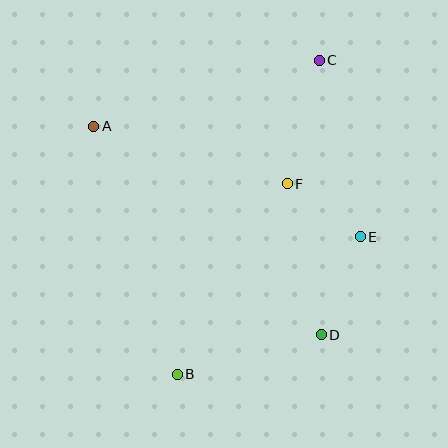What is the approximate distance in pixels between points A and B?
The distance between A and B is approximately 262 pixels.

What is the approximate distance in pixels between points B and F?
The distance between B and F is approximately 220 pixels.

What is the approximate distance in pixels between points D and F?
The distance between D and F is approximately 155 pixels.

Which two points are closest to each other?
Points E and F are closest to each other.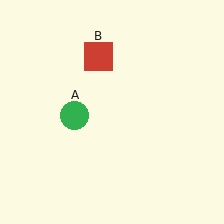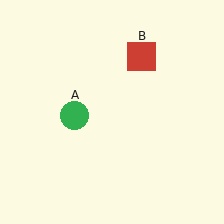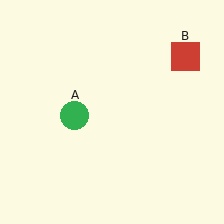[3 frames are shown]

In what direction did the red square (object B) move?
The red square (object B) moved right.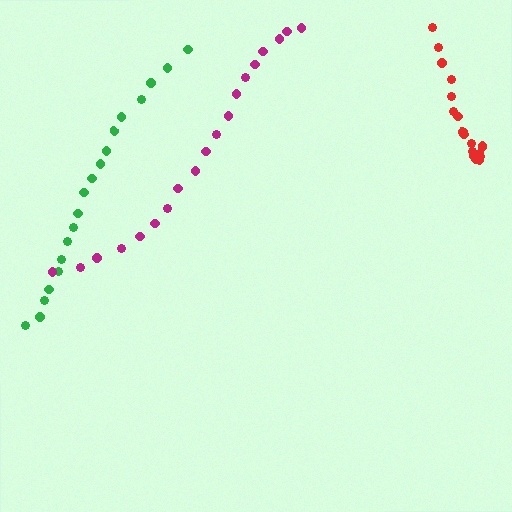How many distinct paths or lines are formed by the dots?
There are 3 distinct paths.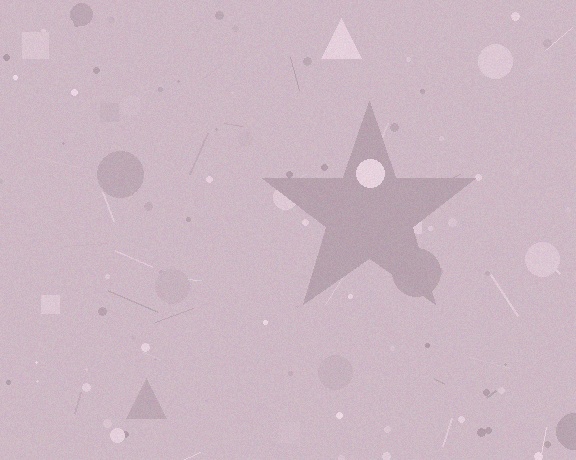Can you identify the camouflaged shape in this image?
The camouflaged shape is a star.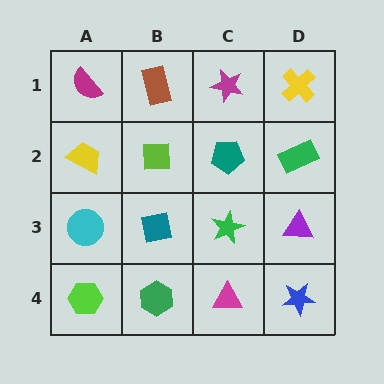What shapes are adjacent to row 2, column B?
A brown rectangle (row 1, column B), a teal square (row 3, column B), a yellow trapezoid (row 2, column A), a teal pentagon (row 2, column C).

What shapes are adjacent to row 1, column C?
A teal pentagon (row 2, column C), a brown rectangle (row 1, column B), a yellow cross (row 1, column D).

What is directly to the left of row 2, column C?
A lime square.